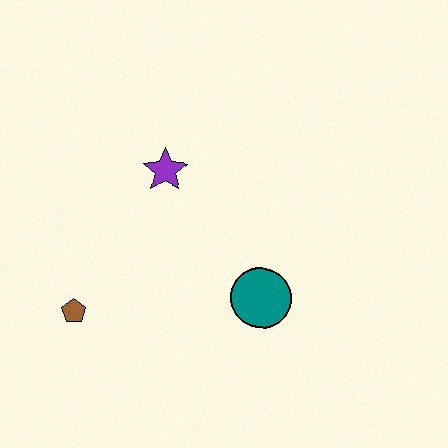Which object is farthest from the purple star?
The brown pentagon is farthest from the purple star.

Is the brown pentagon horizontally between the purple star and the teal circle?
No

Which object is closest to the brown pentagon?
The purple star is closest to the brown pentagon.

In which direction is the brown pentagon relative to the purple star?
The brown pentagon is below the purple star.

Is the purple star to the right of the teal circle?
No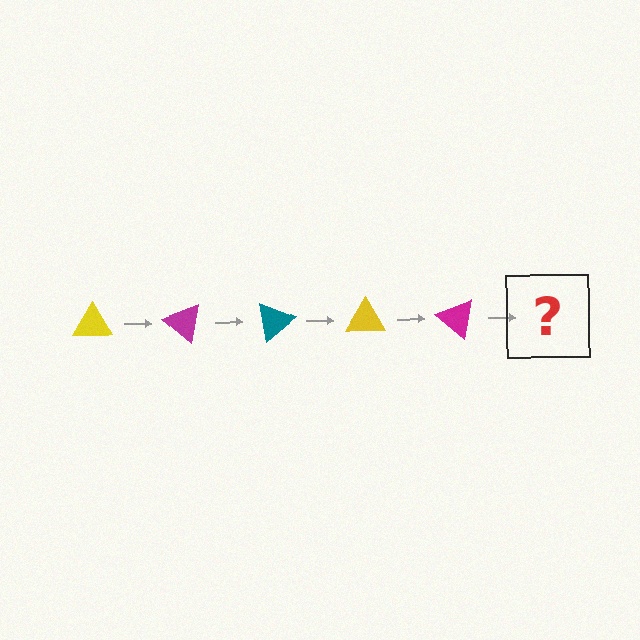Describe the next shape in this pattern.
It should be a teal triangle, rotated 200 degrees from the start.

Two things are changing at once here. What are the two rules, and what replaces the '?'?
The two rules are that it rotates 40 degrees each step and the color cycles through yellow, magenta, and teal. The '?' should be a teal triangle, rotated 200 degrees from the start.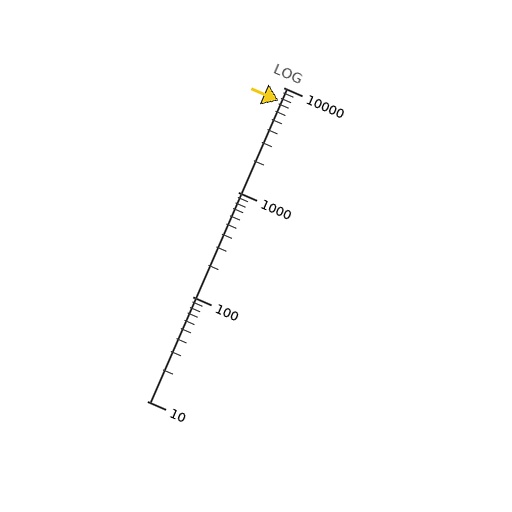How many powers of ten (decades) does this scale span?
The scale spans 3 decades, from 10 to 10000.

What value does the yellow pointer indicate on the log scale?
The pointer indicates approximately 7400.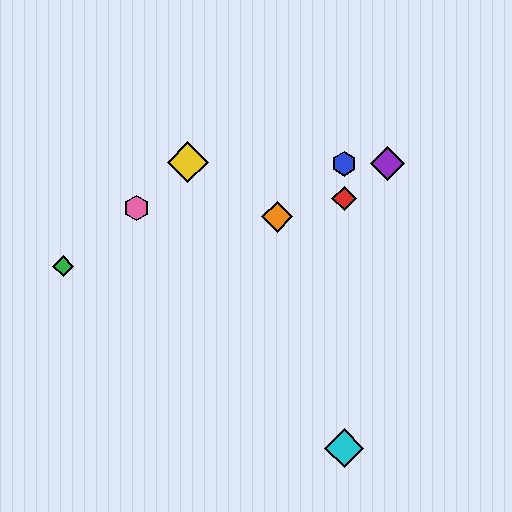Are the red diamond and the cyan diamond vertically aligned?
Yes, both are at x≈344.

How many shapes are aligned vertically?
3 shapes (the red diamond, the blue hexagon, the cyan diamond) are aligned vertically.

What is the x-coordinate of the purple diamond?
The purple diamond is at x≈388.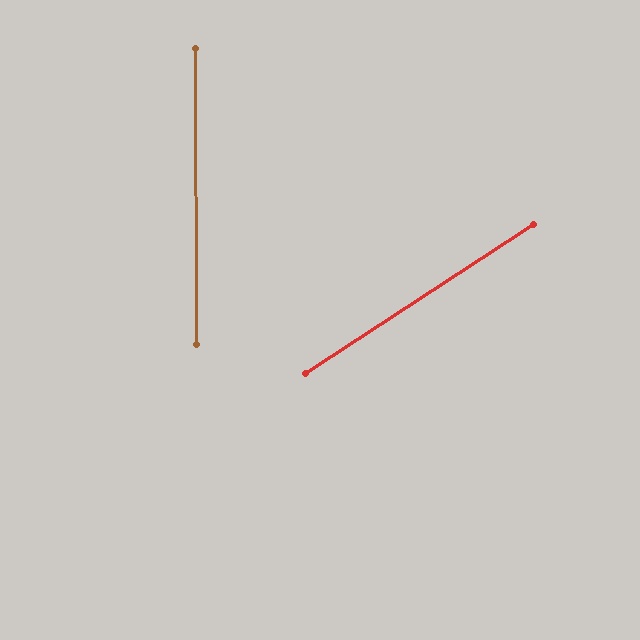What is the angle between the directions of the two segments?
Approximately 57 degrees.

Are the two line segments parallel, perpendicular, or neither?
Neither parallel nor perpendicular — they differ by about 57°.